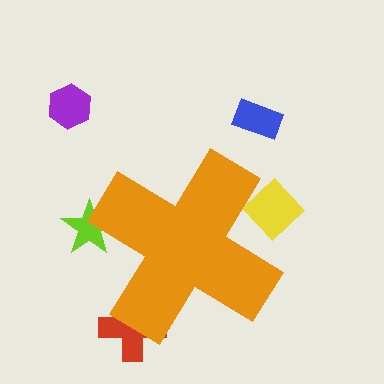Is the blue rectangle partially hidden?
No, the blue rectangle is fully visible.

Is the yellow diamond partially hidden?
Yes, the yellow diamond is partially hidden behind the orange cross.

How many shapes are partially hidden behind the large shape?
3 shapes are partially hidden.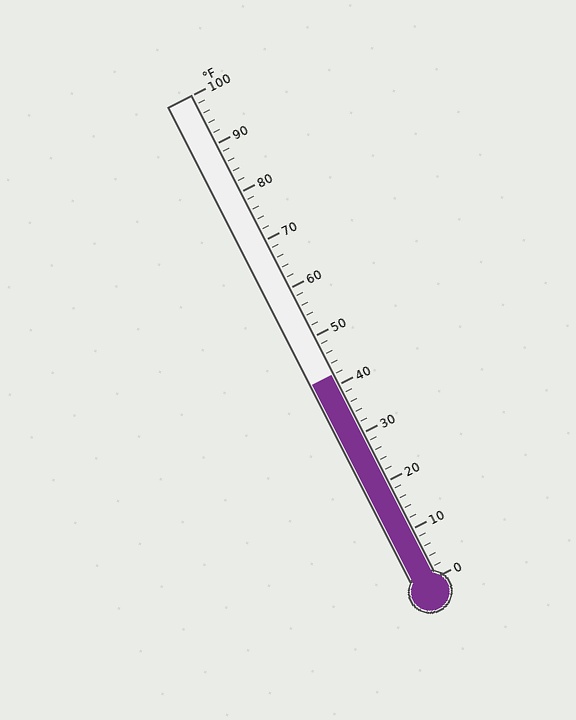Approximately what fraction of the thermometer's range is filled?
The thermometer is filled to approximately 40% of its range.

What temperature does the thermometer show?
The thermometer shows approximately 42°F.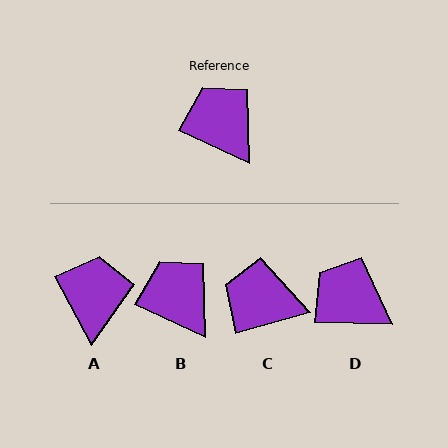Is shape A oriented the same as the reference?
No, it is off by about 36 degrees.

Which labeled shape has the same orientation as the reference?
B.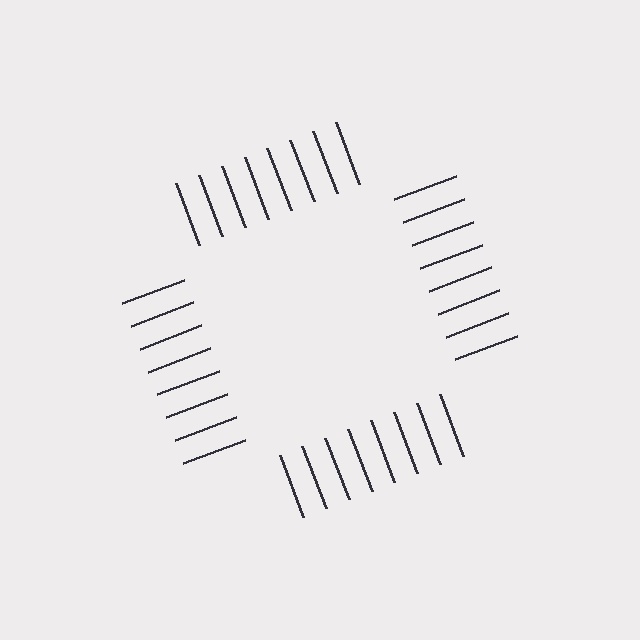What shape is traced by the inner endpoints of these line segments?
An illusory square — the line segments terminate on its edges but no continuous stroke is drawn.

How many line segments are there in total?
32 — 8 along each of the 4 edges.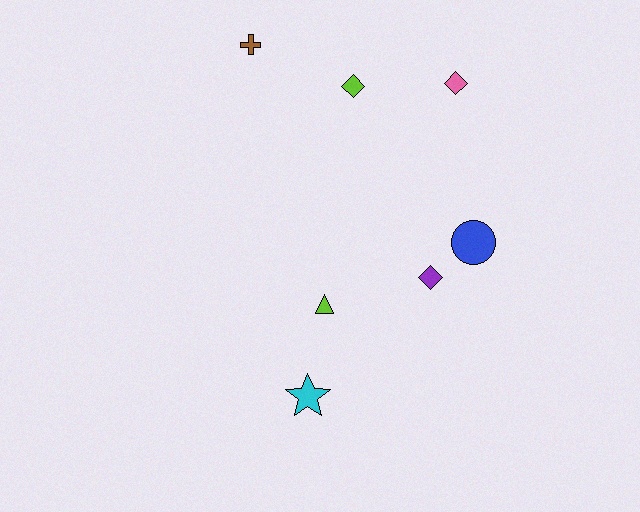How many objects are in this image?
There are 7 objects.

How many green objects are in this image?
There are no green objects.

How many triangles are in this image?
There is 1 triangle.